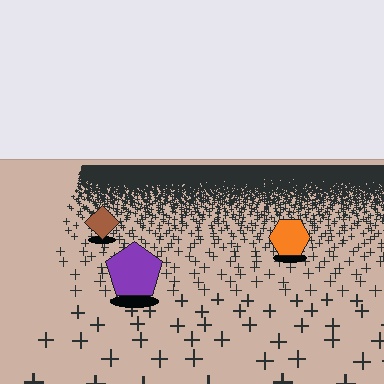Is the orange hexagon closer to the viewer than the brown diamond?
Yes. The orange hexagon is closer — you can tell from the texture gradient: the ground texture is coarser near it.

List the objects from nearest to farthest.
From nearest to farthest: the purple pentagon, the orange hexagon, the brown diamond.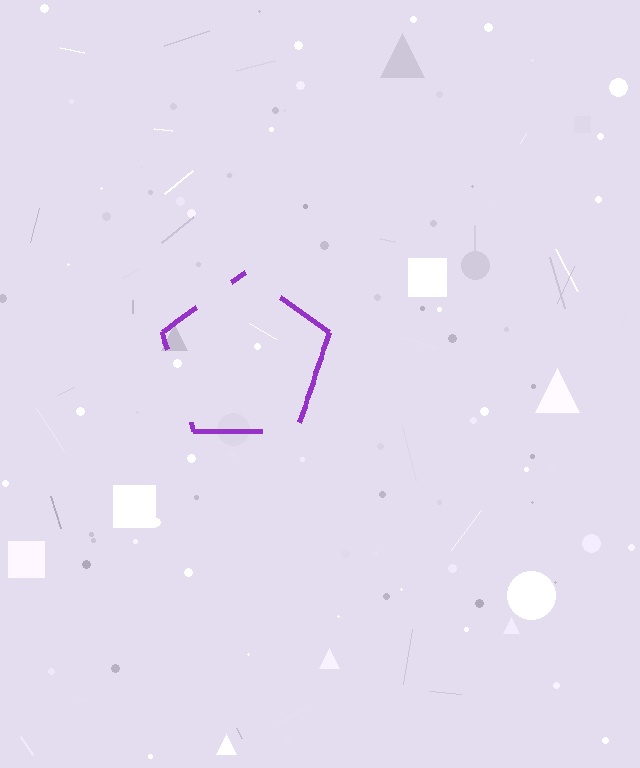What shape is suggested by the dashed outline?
The dashed outline suggests a pentagon.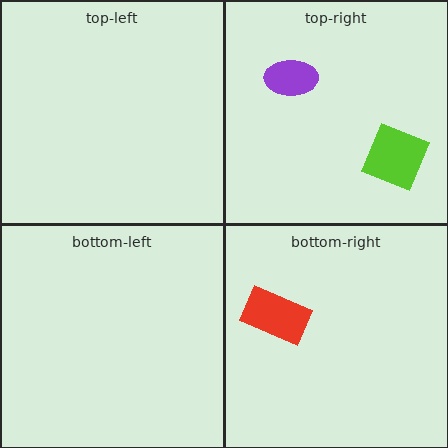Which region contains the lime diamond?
The top-right region.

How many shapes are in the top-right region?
2.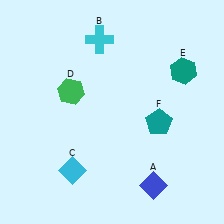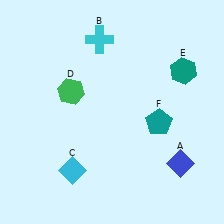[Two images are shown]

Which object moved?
The blue diamond (A) moved right.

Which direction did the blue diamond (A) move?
The blue diamond (A) moved right.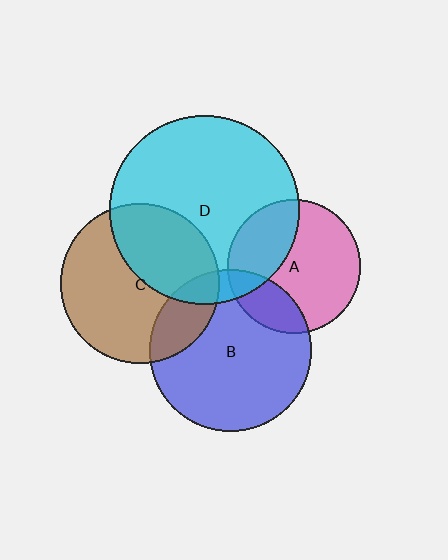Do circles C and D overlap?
Yes.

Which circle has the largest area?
Circle D (cyan).